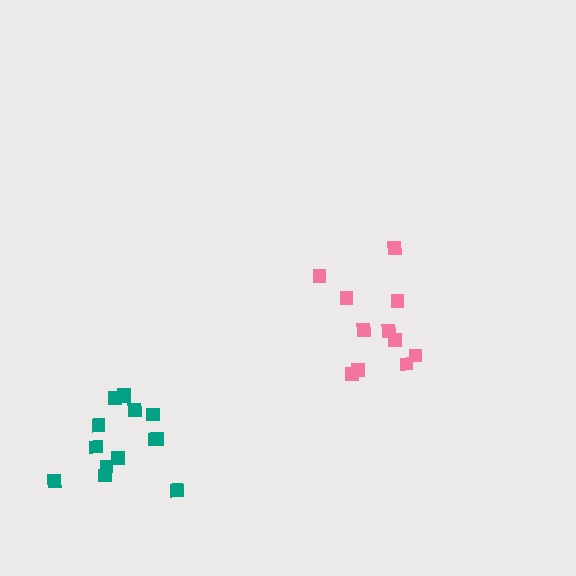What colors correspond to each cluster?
The clusters are colored: teal, pink.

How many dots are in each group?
Group 1: 14 dots, Group 2: 11 dots (25 total).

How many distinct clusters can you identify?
There are 2 distinct clusters.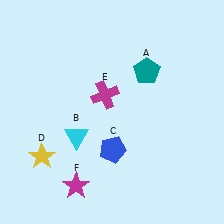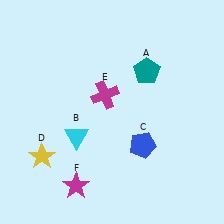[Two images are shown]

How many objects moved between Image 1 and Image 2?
1 object moved between the two images.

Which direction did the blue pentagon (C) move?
The blue pentagon (C) moved right.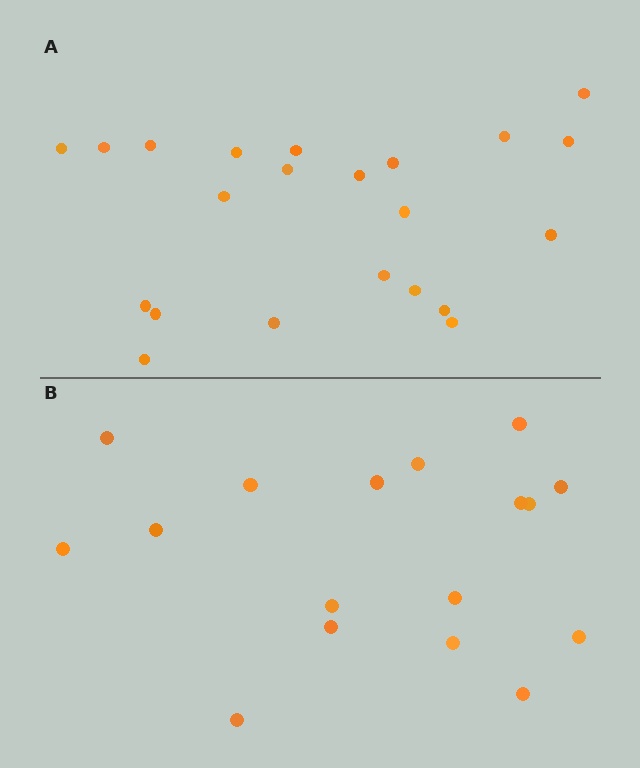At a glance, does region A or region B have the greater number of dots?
Region A (the top region) has more dots.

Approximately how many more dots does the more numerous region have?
Region A has about 5 more dots than region B.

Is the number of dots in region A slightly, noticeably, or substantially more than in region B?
Region A has noticeably more, but not dramatically so. The ratio is roughly 1.3 to 1.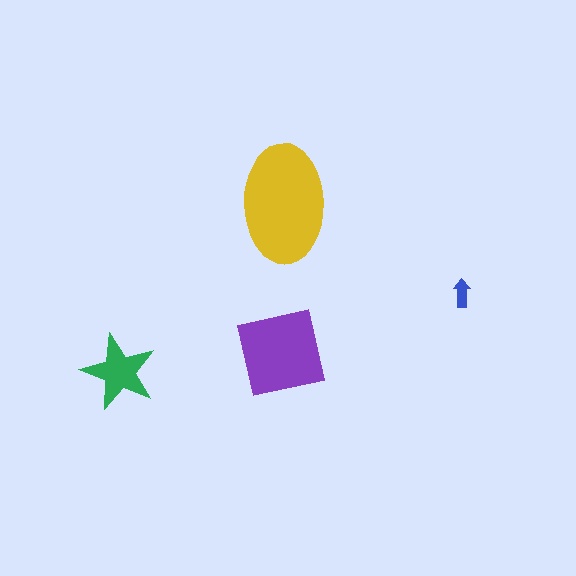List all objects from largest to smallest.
The yellow ellipse, the purple square, the green star, the blue arrow.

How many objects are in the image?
There are 4 objects in the image.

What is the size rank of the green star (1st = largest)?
3rd.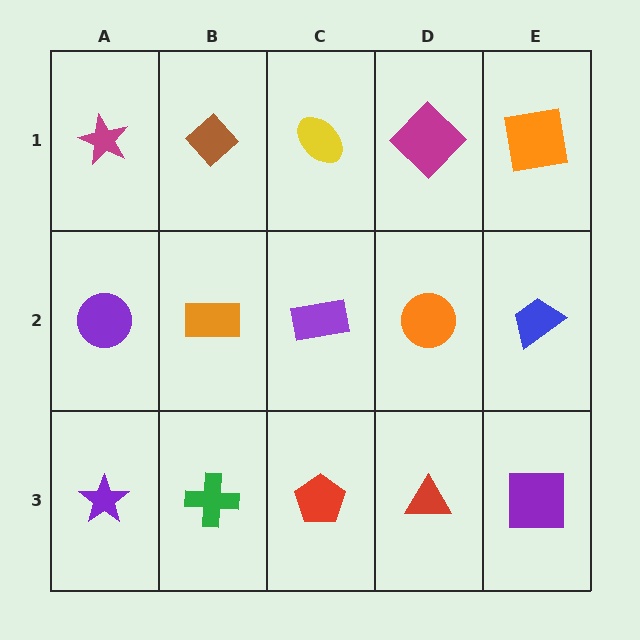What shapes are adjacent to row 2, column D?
A magenta diamond (row 1, column D), a red triangle (row 3, column D), a purple rectangle (row 2, column C), a blue trapezoid (row 2, column E).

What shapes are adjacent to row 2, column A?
A magenta star (row 1, column A), a purple star (row 3, column A), an orange rectangle (row 2, column B).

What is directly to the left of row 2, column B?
A purple circle.